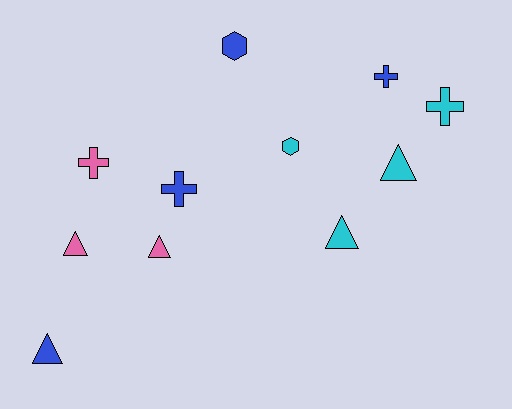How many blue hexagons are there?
There is 1 blue hexagon.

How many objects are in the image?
There are 11 objects.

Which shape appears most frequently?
Triangle, with 5 objects.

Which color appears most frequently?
Blue, with 4 objects.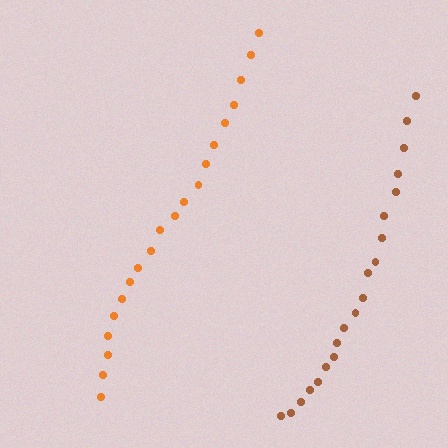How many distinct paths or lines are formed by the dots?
There are 2 distinct paths.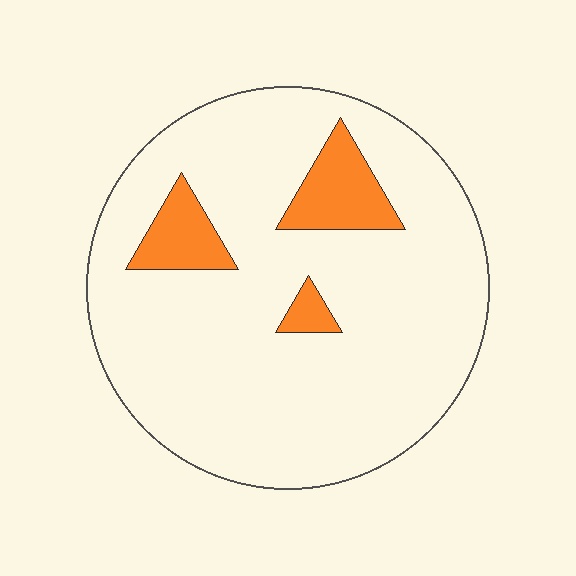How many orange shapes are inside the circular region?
3.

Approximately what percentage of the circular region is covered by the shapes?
Approximately 10%.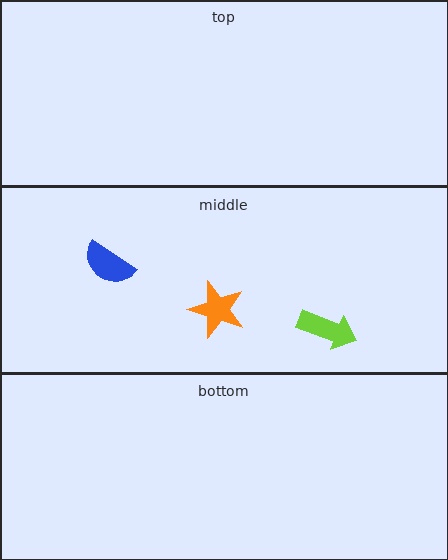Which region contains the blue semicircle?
The middle region.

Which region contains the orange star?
The middle region.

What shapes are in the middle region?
The lime arrow, the orange star, the blue semicircle.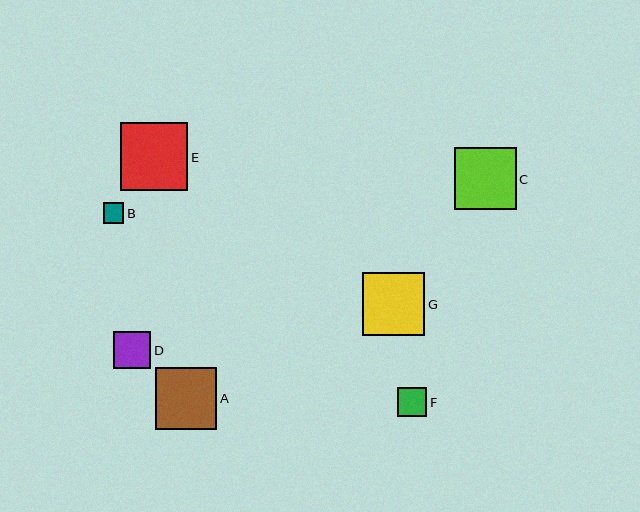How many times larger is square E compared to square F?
Square E is approximately 2.3 times the size of square F.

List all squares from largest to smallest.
From largest to smallest: E, G, C, A, D, F, B.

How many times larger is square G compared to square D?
Square G is approximately 1.7 times the size of square D.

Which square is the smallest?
Square B is the smallest with a size of approximately 20 pixels.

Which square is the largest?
Square E is the largest with a size of approximately 68 pixels.